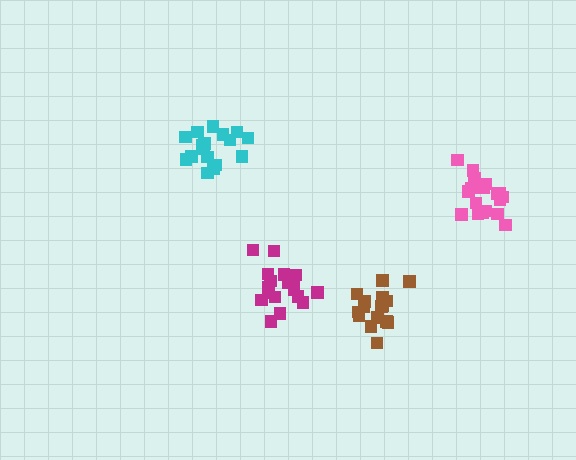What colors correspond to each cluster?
The clusters are colored: magenta, pink, brown, cyan.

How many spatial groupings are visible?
There are 4 spatial groupings.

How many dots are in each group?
Group 1: 18 dots, Group 2: 18 dots, Group 3: 16 dots, Group 4: 17 dots (69 total).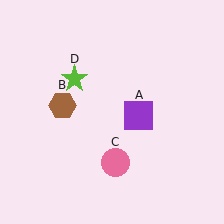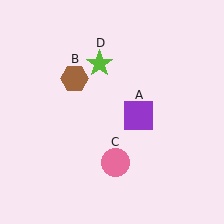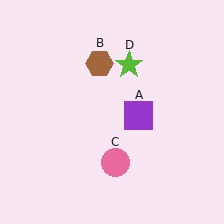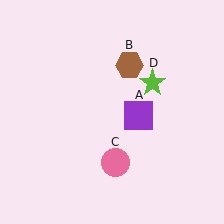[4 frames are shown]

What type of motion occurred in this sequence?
The brown hexagon (object B), lime star (object D) rotated clockwise around the center of the scene.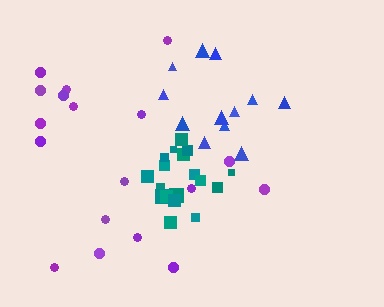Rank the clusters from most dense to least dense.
teal, blue, purple.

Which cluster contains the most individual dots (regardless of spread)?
Purple (18).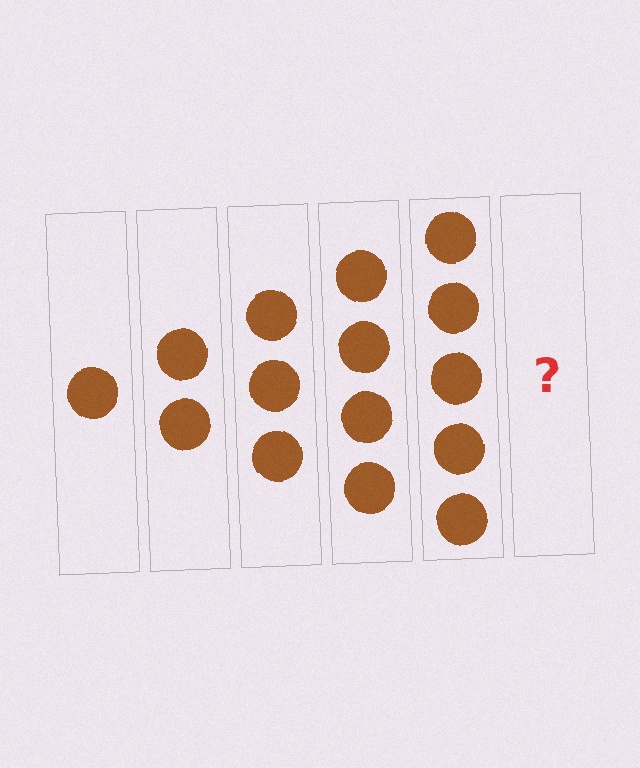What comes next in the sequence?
The next element should be 6 circles.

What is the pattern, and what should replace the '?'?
The pattern is that each step adds one more circle. The '?' should be 6 circles.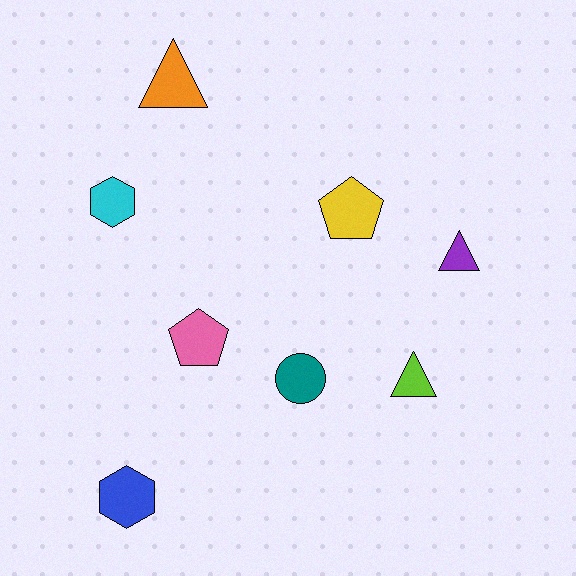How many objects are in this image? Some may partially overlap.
There are 8 objects.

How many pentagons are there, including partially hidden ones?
There are 2 pentagons.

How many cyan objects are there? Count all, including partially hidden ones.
There is 1 cyan object.